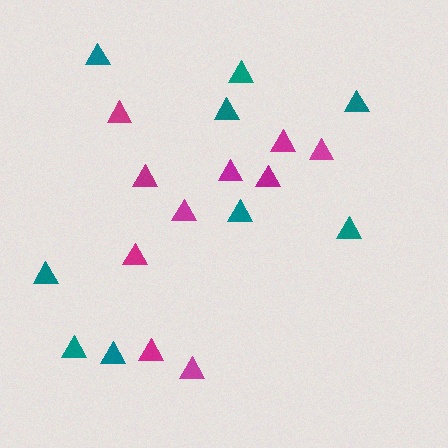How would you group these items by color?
There are 2 groups: one group of teal triangles (9) and one group of magenta triangles (10).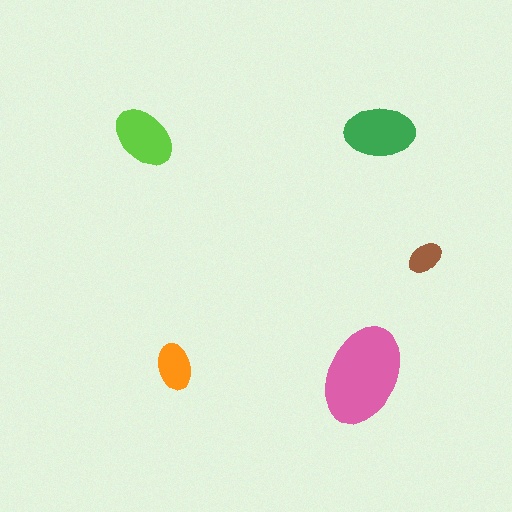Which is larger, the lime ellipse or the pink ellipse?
The pink one.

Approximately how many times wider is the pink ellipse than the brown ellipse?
About 3 times wider.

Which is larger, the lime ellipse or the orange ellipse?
The lime one.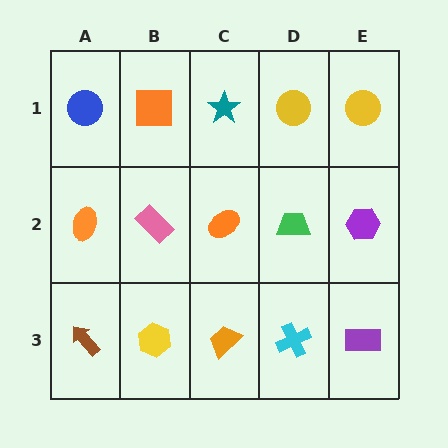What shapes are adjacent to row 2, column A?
A blue circle (row 1, column A), a brown arrow (row 3, column A), a pink rectangle (row 2, column B).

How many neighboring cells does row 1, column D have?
3.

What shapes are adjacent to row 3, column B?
A pink rectangle (row 2, column B), a brown arrow (row 3, column A), an orange trapezoid (row 3, column C).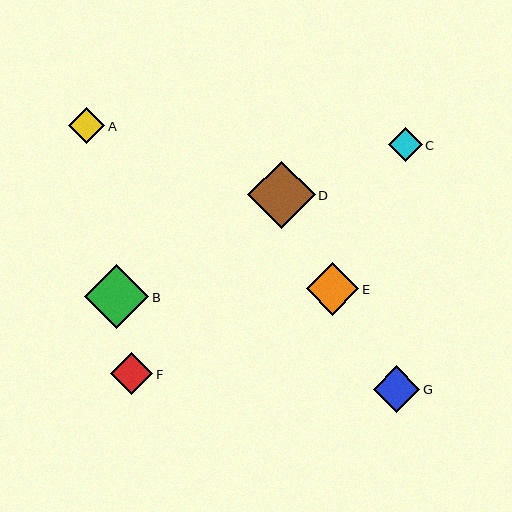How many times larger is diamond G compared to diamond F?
Diamond G is approximately 1.1 times the size of diamond F.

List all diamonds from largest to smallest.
From largest to smallest: D, B, E, G, F, A, C.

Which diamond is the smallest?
Diamond C is the smallest with a size of approximately 34 pixels.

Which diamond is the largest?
Diamond D is the largest with a size of approximately 68 pixels.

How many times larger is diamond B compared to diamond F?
Diamond B is approximately 1.5 times the size of diamond F.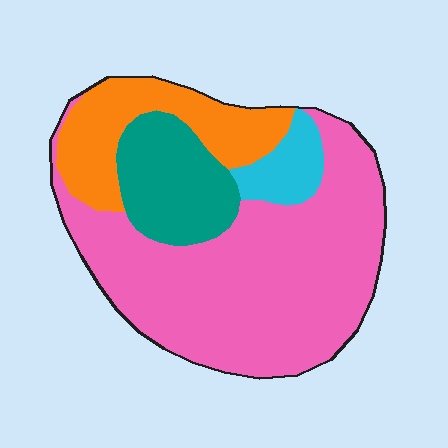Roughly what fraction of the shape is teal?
Teal covers 16% of the shape.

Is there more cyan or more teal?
Teal.